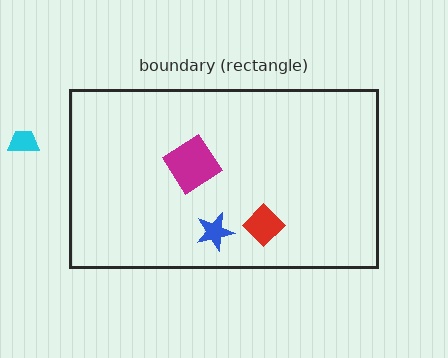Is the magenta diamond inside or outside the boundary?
Inside.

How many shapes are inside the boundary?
3 inside, 1 outside.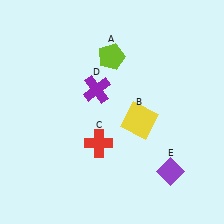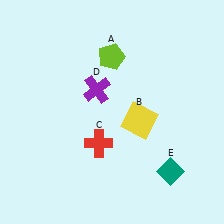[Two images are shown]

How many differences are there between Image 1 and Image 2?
There is 1 difference between the two images.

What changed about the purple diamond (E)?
In Image 1, E is purple. In Image 2, it changed to teal.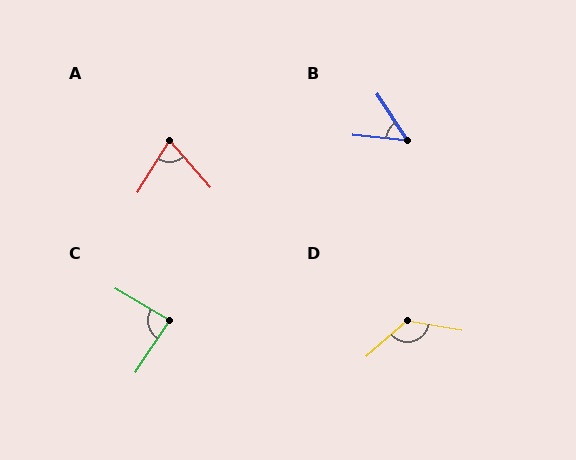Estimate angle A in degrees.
Approximately 73 degrees.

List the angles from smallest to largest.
B (51°), A (73°), C (88°), D (129°).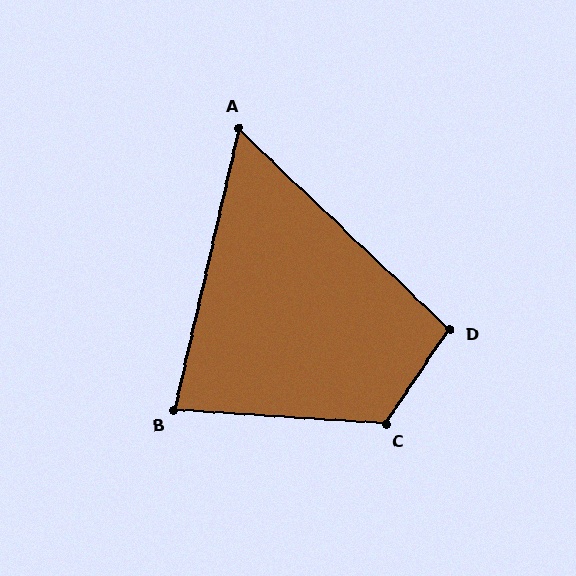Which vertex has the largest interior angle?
C, at approximately 121 degrees.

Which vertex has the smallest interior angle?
A, at approximately 59 degrees.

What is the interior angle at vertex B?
Approximately 81 degrees (acute).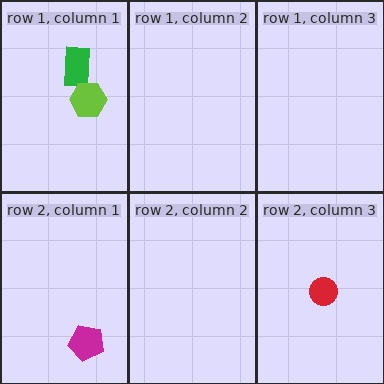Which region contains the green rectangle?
The row 1, column 1 region.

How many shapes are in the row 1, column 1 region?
2.